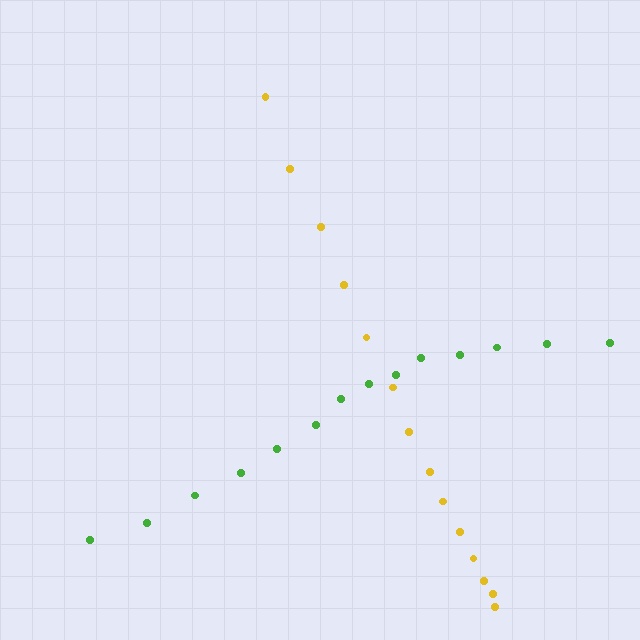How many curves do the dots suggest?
There are 2 distinct paths.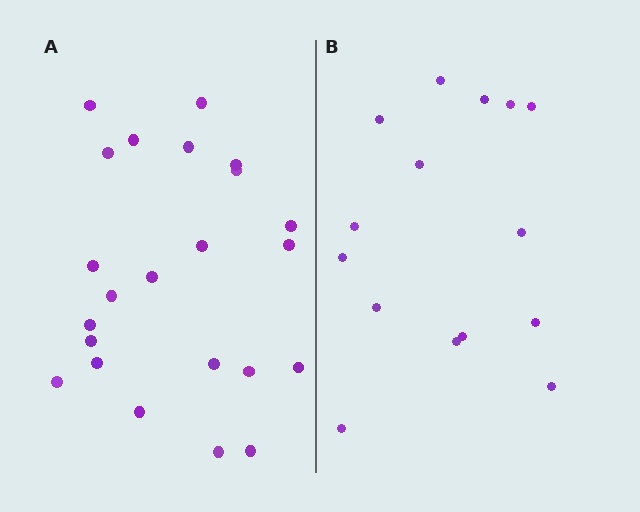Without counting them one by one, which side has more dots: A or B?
Region A (the left region) has more dots.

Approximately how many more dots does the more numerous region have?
Region A has roughly 8 or so more dots than region B.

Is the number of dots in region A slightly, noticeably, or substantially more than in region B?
Region A has substantially more. The ratio is roughly 1.5 to 1.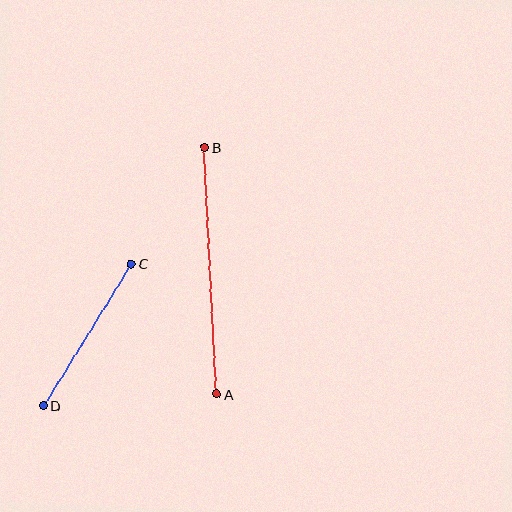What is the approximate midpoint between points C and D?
The midpoint is at approximately (87, 335) pixels.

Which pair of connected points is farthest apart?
Points A and B are farthest apart.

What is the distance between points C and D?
The distance is approximately 167 pixels.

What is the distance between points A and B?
The distance is approximately 247 pixels.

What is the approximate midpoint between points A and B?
The midpoint is at approximately (210, 271) pixels.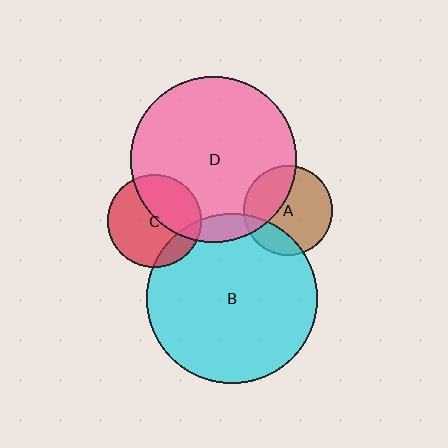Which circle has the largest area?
Circle B (cyan).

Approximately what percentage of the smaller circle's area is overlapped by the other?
Approximately 20%.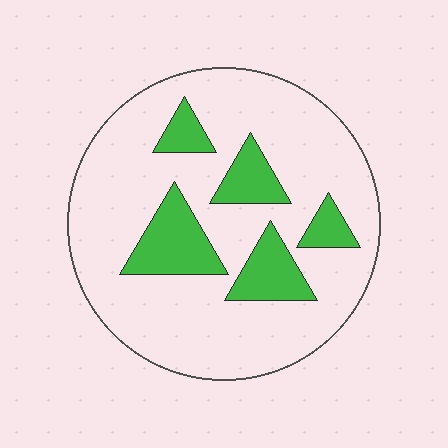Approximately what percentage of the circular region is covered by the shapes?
Approximately 20%.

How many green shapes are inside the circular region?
5.